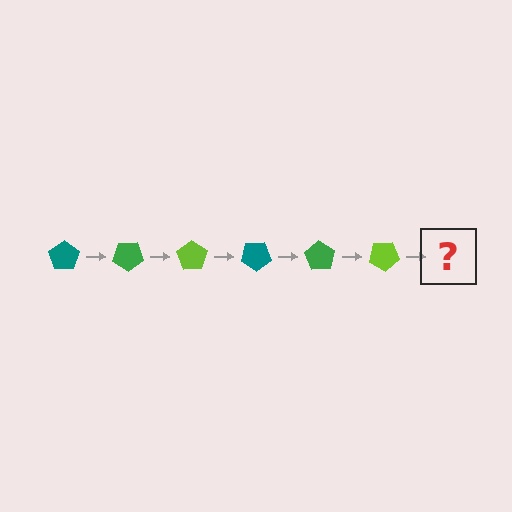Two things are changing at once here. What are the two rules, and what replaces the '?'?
The two rules are that it rotates 35 degrees each step and the color cycles through teal, green, and lime. The '?' should be a teal pentagon, rotated 210 degrees from the start.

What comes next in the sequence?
The next element should be a teal pentagon, rotated 210 degrees from the start.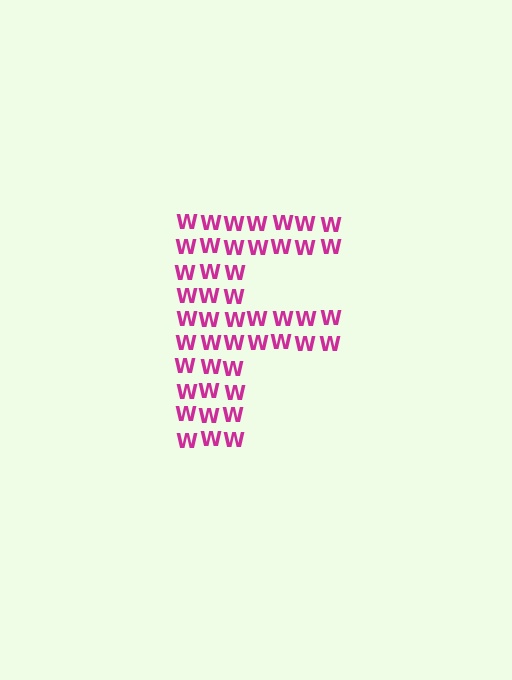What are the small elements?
The small elements are letter W's.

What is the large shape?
The large shape is the letter F.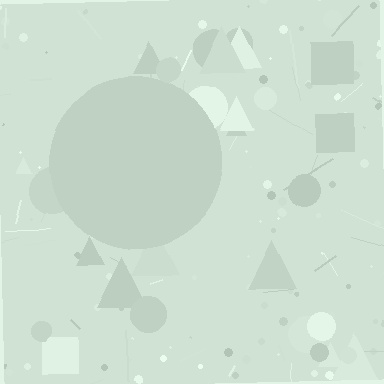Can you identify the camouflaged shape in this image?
The camouflaged shape is a circle.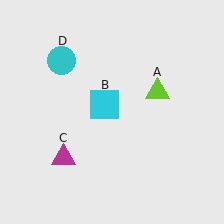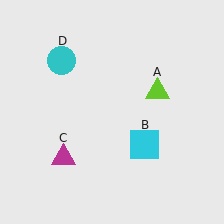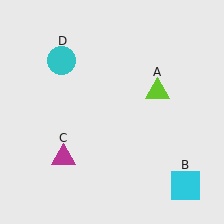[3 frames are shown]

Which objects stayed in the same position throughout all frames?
Lime triangle (object A) and magenta triangle (object C) and cyan circle (object D) remained stationary.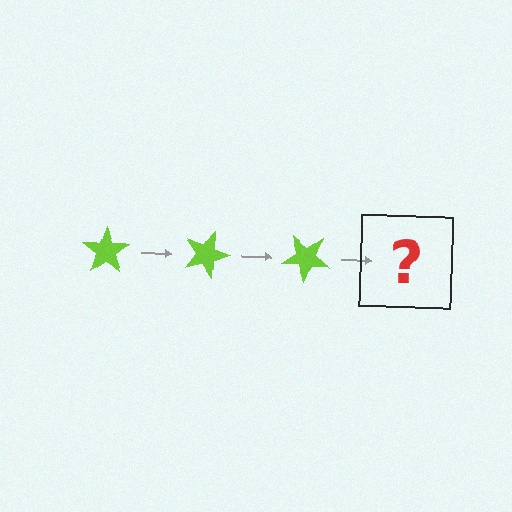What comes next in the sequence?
The next element should be a lime star rotated 60 degrees.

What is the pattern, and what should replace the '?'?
The pattern is that the star rotates 20 degrees each step. The '?' should be a lime star rotated 60 degrees.